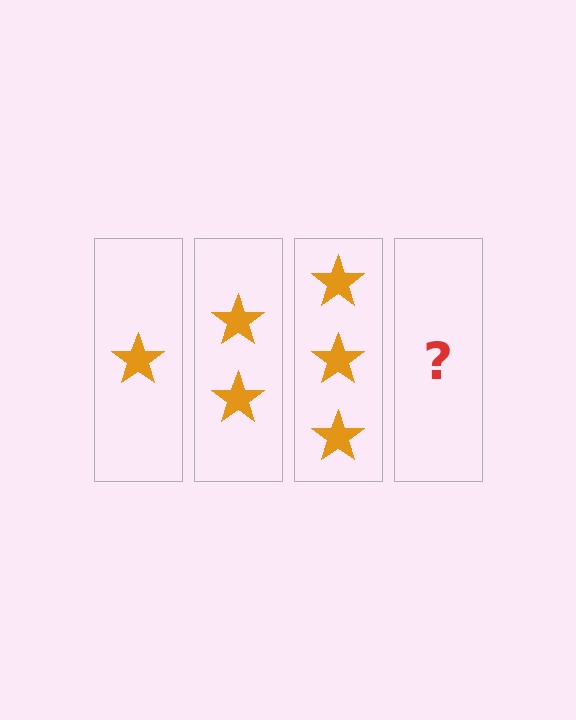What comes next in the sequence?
The next element should be 4 stars.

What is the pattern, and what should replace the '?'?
The pattern is that each step adds one more star. The '?' should be 4 stars.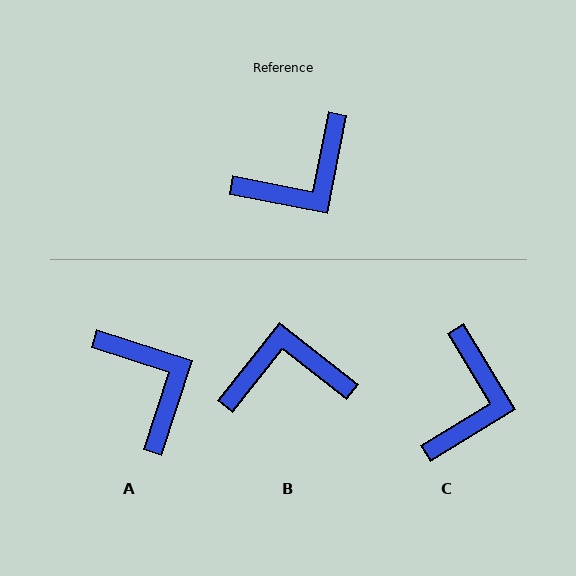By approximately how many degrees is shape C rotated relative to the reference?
Approximately 43 degrees counter-clockwise.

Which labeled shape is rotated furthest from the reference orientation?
B, about 153 degrees away.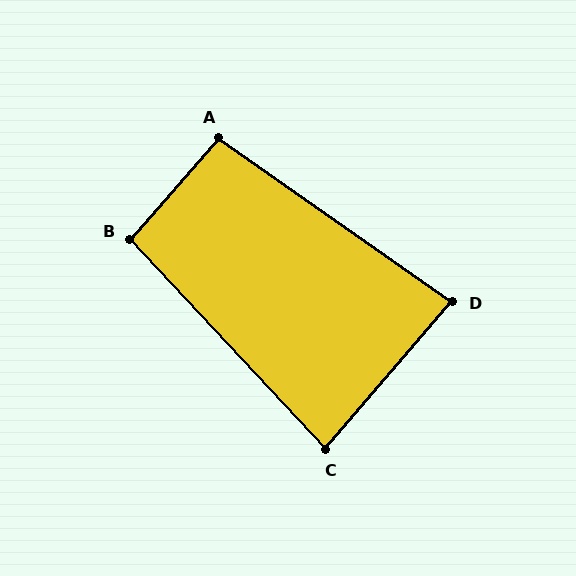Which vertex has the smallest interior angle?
C, at approximately 84 degrees.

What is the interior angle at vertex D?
Approximately 84 degrees (acute).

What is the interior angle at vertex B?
Approximately 96 degrees (obtuse).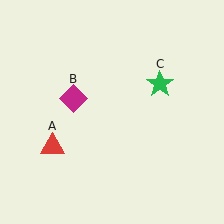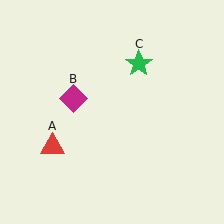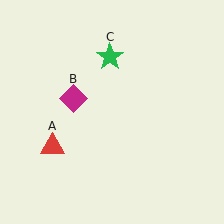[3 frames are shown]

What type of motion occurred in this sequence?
The green star (object C) rotated counterclockwise around the center of the scene.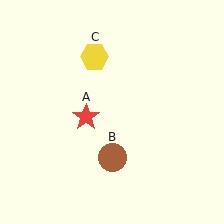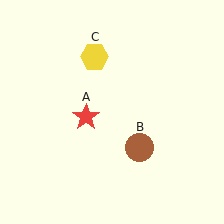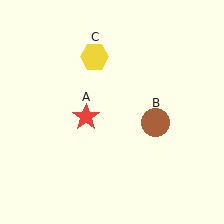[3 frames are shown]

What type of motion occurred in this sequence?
The brown circle (object B) rotated counterclockwise around the center of the scene.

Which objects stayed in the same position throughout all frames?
Red star (object A) and yellow hexagon (object C) remained stationary.